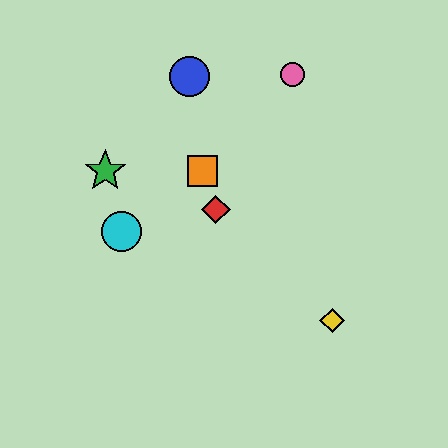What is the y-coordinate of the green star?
The green star is at y≈171.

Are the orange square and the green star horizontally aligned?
Yes, both are at y≈171.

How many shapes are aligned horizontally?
3 shapes (the green star, the purple circle, the orange square) are aligned horizontally.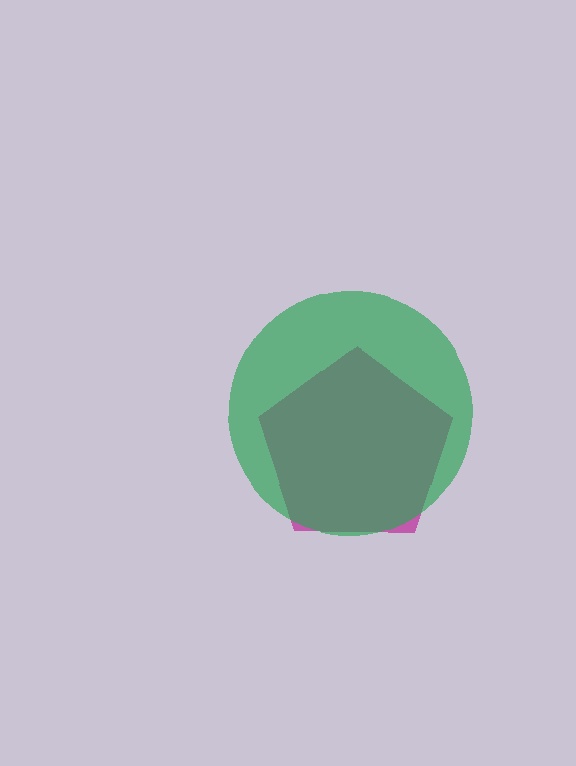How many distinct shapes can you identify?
There are 2 distinct shapes: a magenta pentagon, a green circle.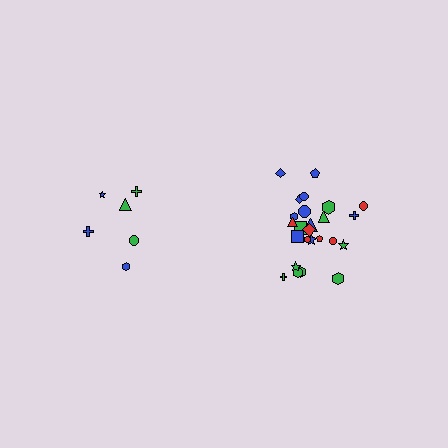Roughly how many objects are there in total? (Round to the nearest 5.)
Roughly 30 objects in total.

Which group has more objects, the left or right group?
The right group.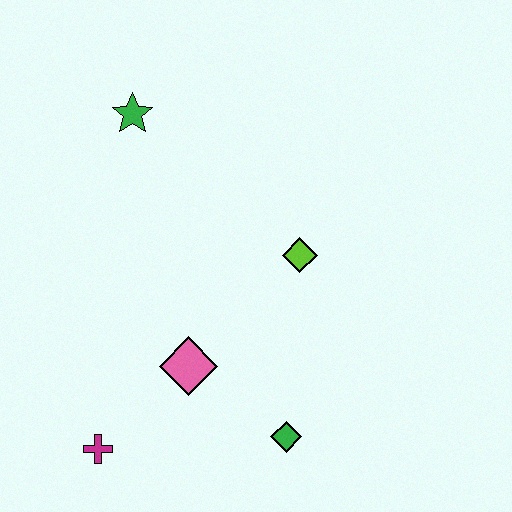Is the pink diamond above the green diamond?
Yes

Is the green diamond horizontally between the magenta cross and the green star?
No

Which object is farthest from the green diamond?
The green star is farthest from the green diamond.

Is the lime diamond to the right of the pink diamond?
Yes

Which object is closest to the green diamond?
The pink diamond is closest to the green diamond.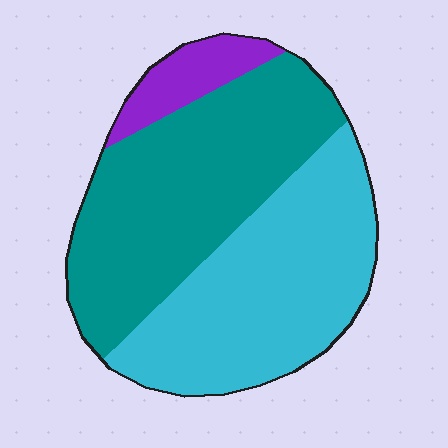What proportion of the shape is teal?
Teal takes up about one half (1/2) of the shape.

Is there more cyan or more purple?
Cyan.